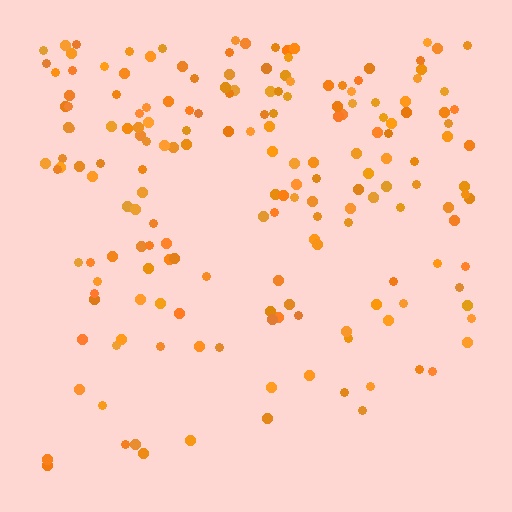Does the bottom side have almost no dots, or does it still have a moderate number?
Still a moderate number, just noticeably fewer than the top.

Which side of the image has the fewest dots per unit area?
The bottom.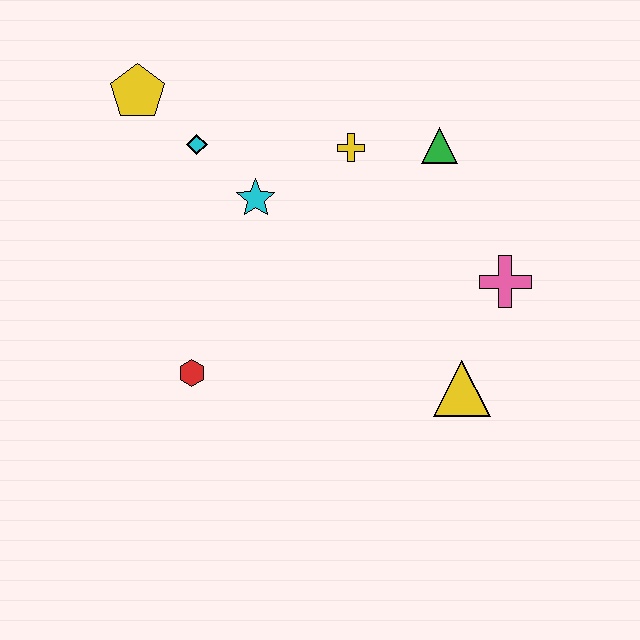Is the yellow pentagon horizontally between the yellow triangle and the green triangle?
No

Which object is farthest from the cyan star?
The yellow triangle is farthest from the cyan star.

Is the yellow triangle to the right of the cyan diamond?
Yes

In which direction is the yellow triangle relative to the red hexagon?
The yellow triangle is to the right of the red hexagon.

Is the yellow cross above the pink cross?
Yes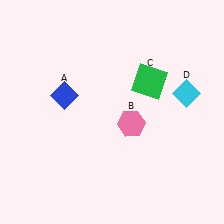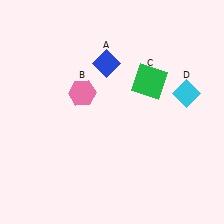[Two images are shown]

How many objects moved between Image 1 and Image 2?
2 objects moved between the two images.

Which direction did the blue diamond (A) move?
The blue diamond (A) moved right.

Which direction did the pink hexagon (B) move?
The pink hexagon (B) moved left.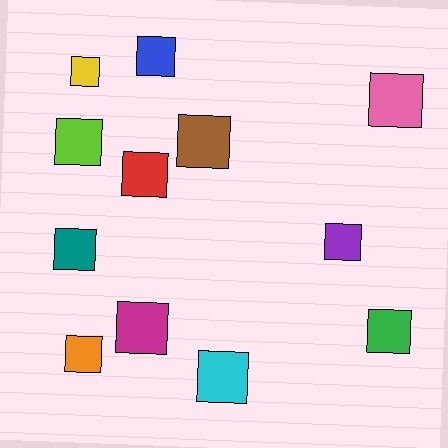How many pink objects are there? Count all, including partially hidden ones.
There is 1 pink object.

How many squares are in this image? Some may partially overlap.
There are 12 squares.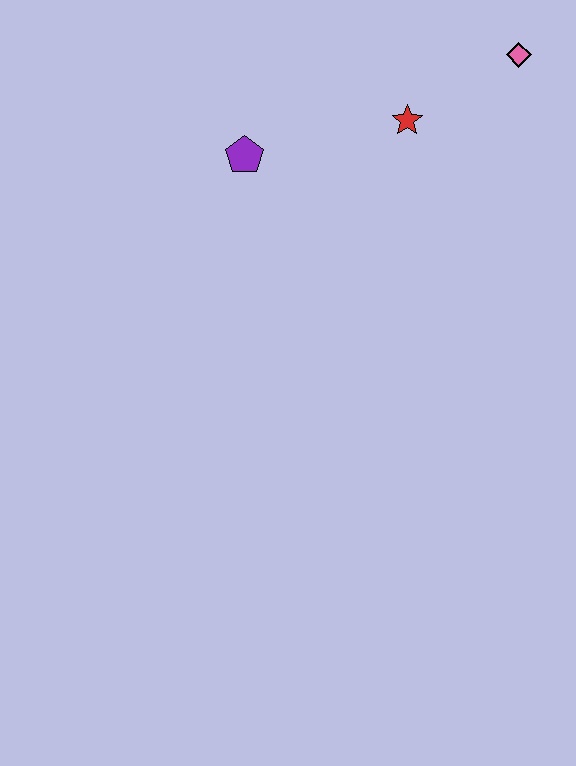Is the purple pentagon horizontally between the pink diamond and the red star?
No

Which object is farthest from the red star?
The purple pentagon is farthest from the red star.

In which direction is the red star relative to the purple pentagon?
The red star is to the right of the purple pentagon.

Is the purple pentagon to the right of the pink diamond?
No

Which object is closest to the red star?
The pink diamond is closest to the red star.